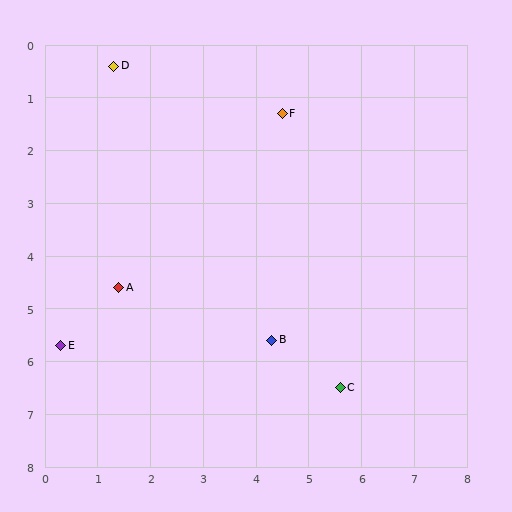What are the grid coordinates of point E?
Point E is at approximately (0.3, 5.7).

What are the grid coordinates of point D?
Point D is at approximately (1.3, 0.4).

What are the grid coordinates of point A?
Point A is at approximately (1.4, 4.6).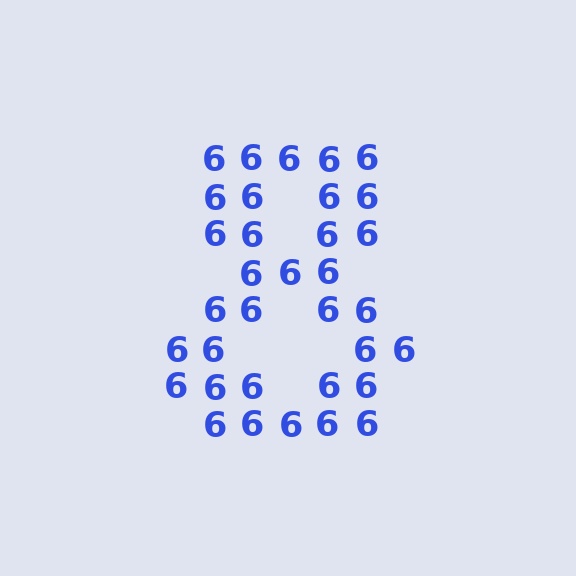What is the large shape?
The large shape is the digit 8.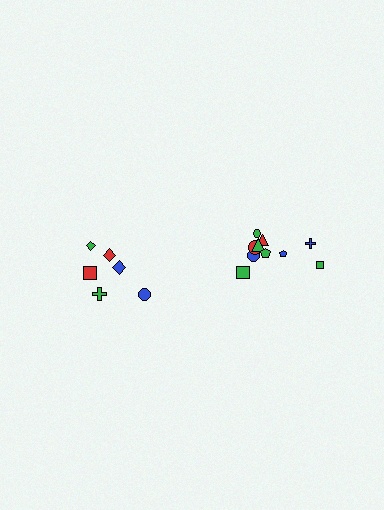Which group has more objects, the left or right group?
The right group.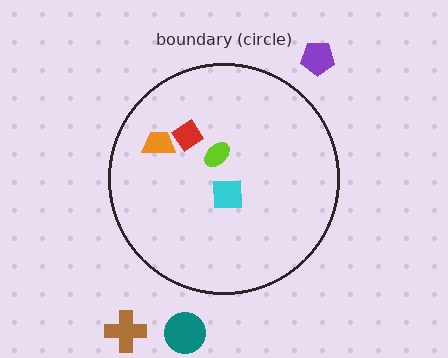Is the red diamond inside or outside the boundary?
Inside.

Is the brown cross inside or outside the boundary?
Outside.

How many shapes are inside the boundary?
4 inside, 3 outside.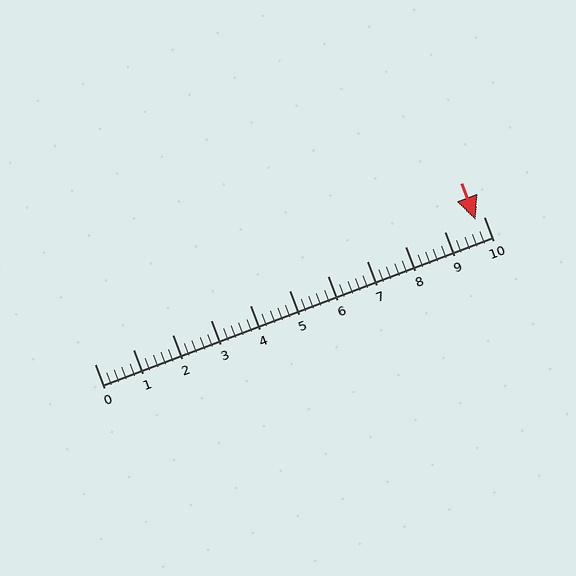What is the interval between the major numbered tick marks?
The major tick marks are spaced 1 units apart.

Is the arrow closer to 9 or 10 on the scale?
The arrow is closer to 10.